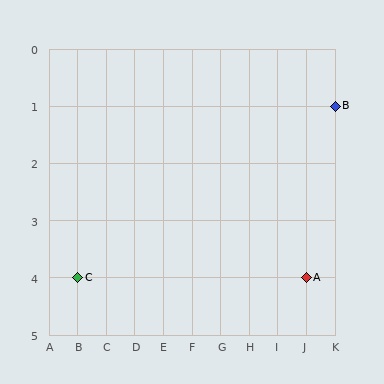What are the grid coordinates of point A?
Point A is at grid coordinates (J, 4).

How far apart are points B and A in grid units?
Points B and A are 1 column and 3 rows apart (about 3.2 grid units diagonally).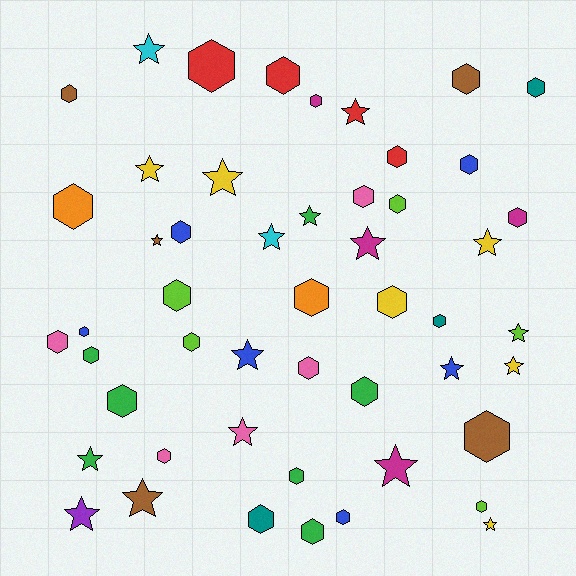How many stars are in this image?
There are 19 stars.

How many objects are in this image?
There are 50 objects.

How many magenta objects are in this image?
There are 4 magenta objects.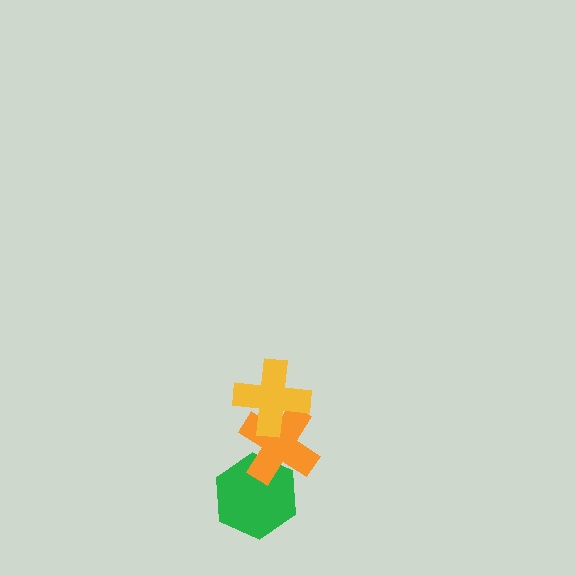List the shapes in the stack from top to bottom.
From top to bottom: the yellow cross, the orange cross, the green hexagon.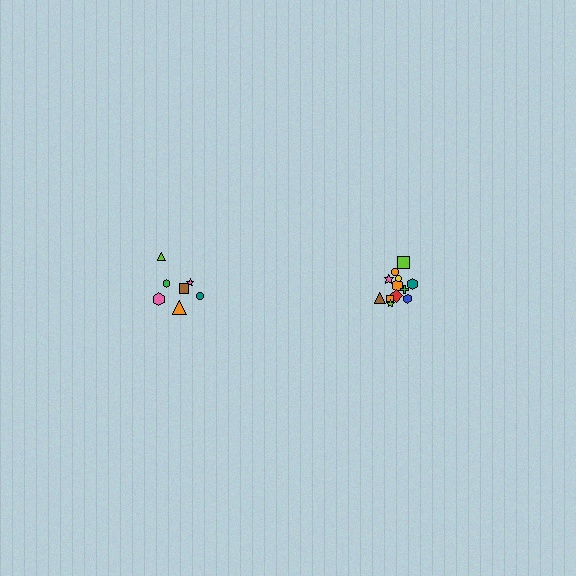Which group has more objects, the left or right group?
The right group.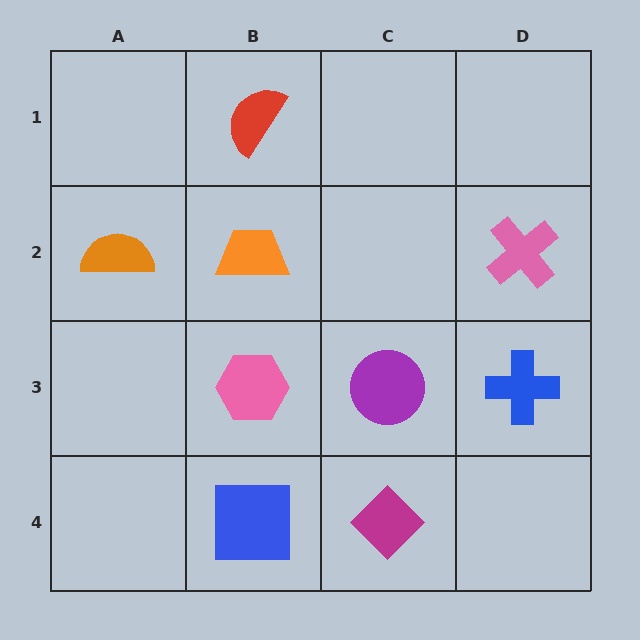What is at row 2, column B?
An orange trapezoid.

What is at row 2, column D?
A pink cross.